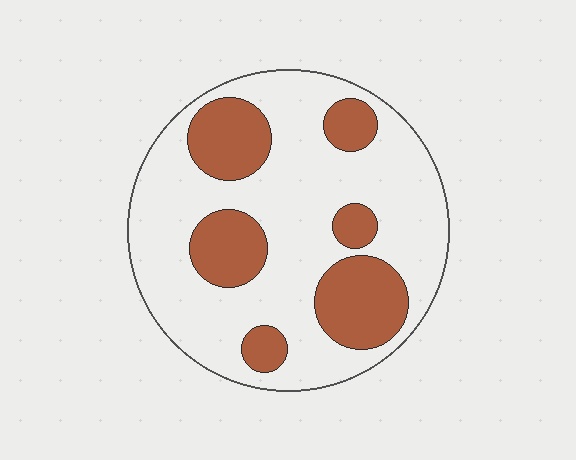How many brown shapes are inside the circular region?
6.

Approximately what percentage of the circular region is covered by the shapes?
Approximately 30%.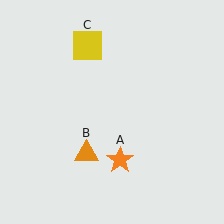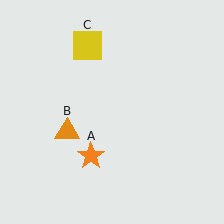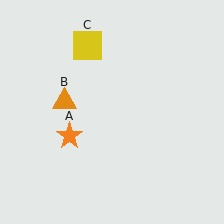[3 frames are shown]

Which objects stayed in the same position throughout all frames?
Yellow square (object C) remained stationary.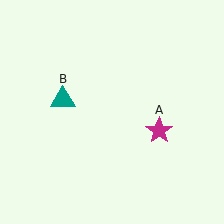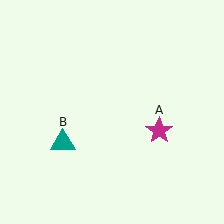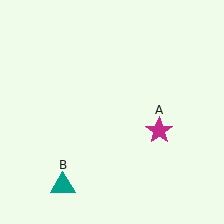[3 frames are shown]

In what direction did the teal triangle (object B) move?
The teal triangle (object B) moved down.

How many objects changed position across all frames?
1 object changed position: teal triangle (object B).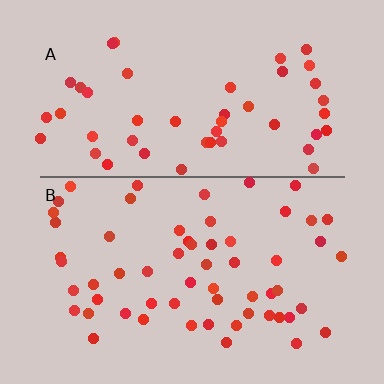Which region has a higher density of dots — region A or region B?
B (the bottom).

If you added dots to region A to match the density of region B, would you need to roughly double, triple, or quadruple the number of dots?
Approximately double.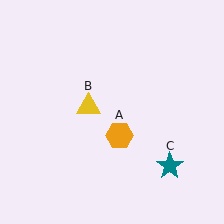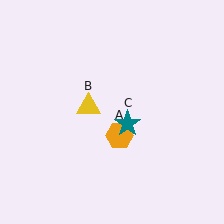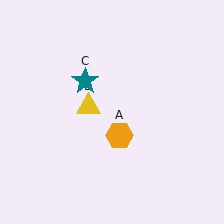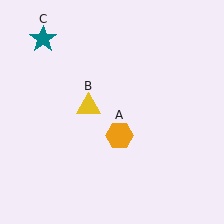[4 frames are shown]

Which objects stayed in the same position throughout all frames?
Orange hexagon (object A) and yellow triangle (object B) remained stationary.